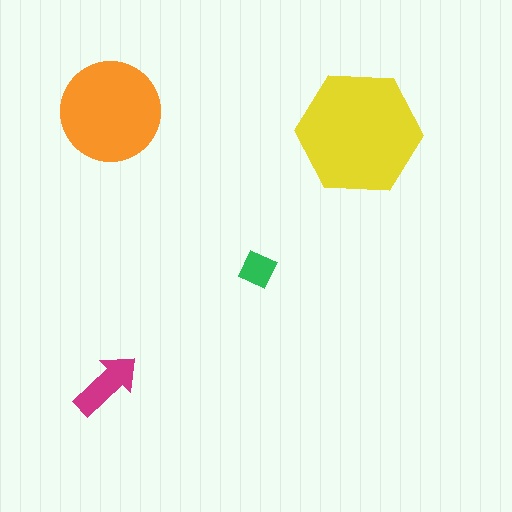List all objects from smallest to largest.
The green square, the magenta arrow, the orange circle, the yellow hexagon.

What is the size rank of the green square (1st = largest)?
4th.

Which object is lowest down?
The magenta arrow is bottommost.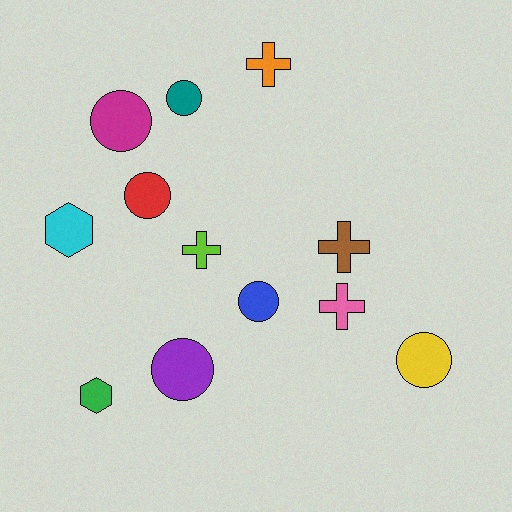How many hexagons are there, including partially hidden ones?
There are 2 hexagons.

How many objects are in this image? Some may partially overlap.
There are 12 objects.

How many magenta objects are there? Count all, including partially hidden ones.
There is 1 magenta object.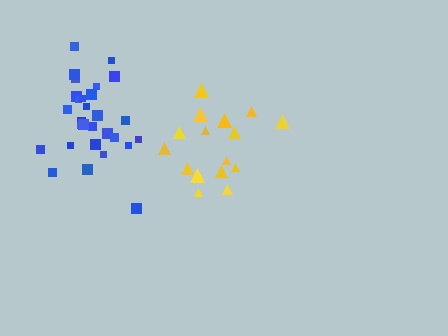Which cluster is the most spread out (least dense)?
Yellow.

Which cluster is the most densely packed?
Blue.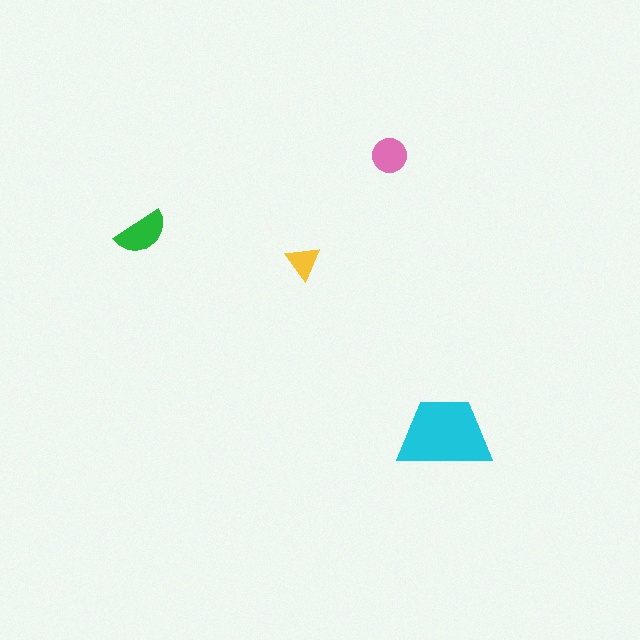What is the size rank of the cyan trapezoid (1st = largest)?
1st.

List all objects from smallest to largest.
The yellow triangle, the pink circle, the green semicircle, the cyan trapezoid.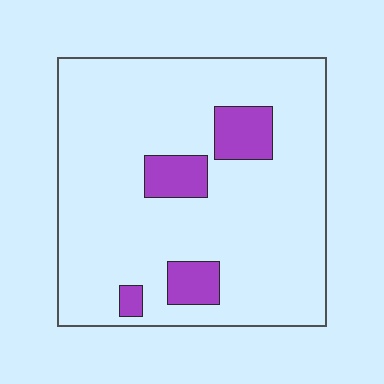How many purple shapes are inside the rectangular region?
4.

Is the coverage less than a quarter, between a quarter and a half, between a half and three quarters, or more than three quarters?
Less than a quarter.